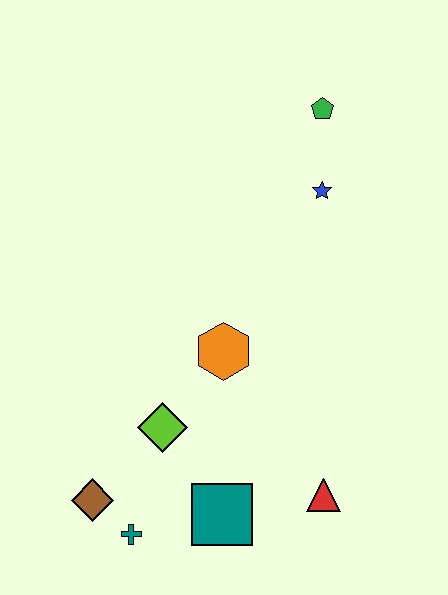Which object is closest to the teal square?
The teal cross is closest to the teal square.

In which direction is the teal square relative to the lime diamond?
The teal square is below the lime diamond.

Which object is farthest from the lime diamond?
The green pentagon is farthest from the lime diamond.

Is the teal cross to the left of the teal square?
Yes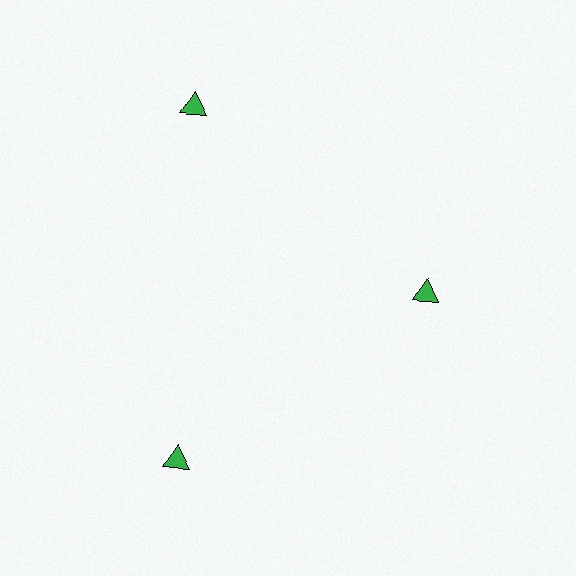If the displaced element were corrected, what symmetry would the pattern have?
It would have 3-fold rotational symmetry — the pattern would map onto itself every 120 degrees.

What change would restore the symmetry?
The symmetry would be restored by moving it outward, back onto the ring so that all 3 triangles sit at equal angles and equal distance from the center.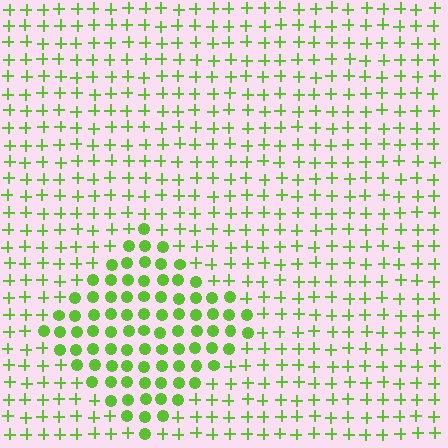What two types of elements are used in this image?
The image uses circles inside the diamond region and plus signs outside it.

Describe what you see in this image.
The image is filled with small lime elements arranged in a uniform grid. A diamond-shaped region contains circles, while the surrounding area contains plus signs. The boundary is defined purely by the change in element shape.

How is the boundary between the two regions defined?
The boundary is defined by a change in element shape: circles inside vs. plus signs outside. All elements share the same color and spacing.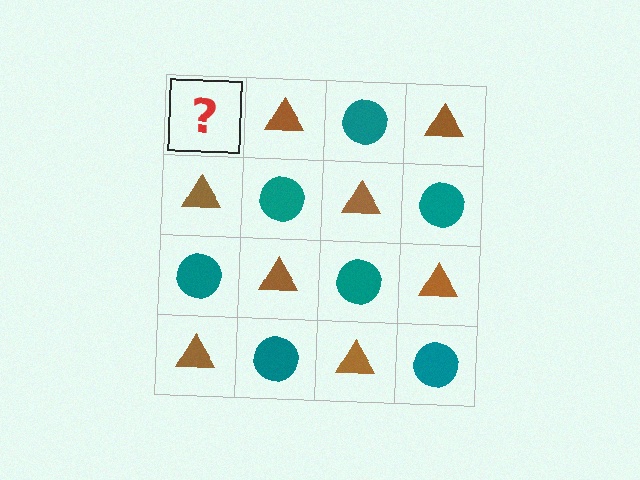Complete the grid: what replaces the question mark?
The question mark should be replaced with a teal circle.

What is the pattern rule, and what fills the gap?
The rule is that it alternates teal circle and brown triangle in a checkerboard pattern. The gap should be filled with a teal circle.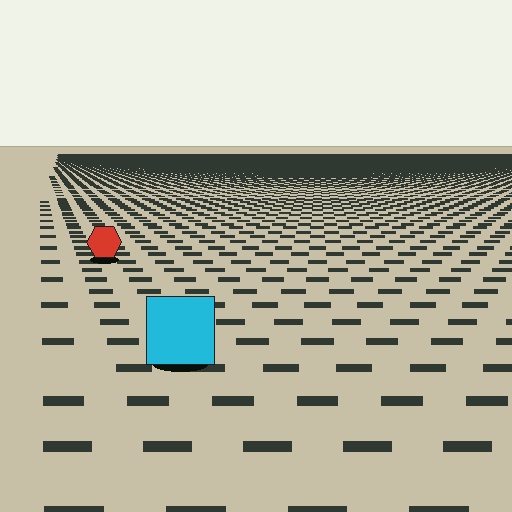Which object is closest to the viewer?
The cyan square is closest. The texture marks near it are larger and more spread out.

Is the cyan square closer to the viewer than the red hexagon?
Yes. The cyan square is closer — you can tell from the texture gradient: the ground texture is coarser near it.